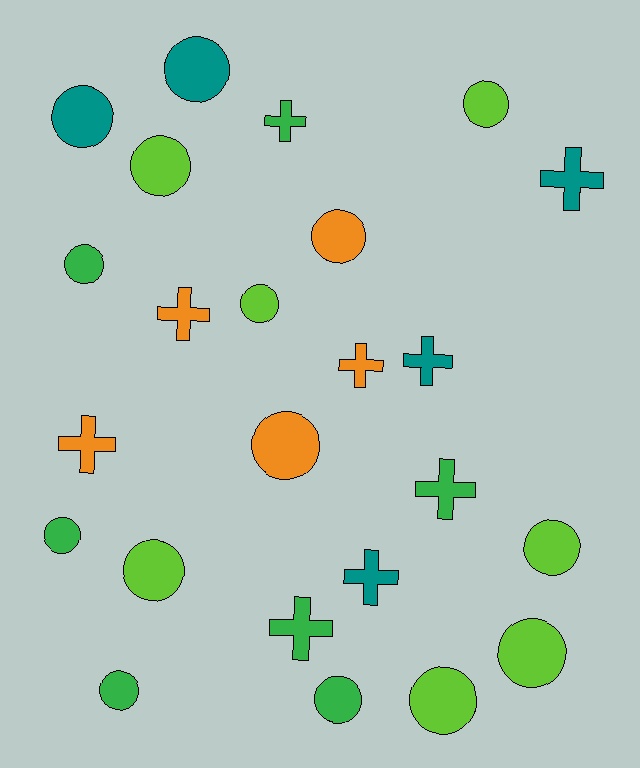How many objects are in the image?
There are 24 objects.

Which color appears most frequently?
Green, with 7 objects.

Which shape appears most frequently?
Circle, with 15 objects.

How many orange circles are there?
There are 2 orange circles.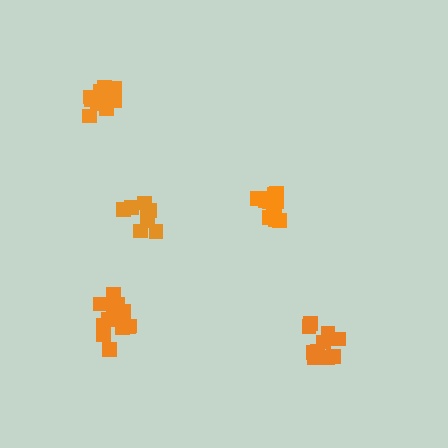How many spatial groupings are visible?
There are 5 spatial groupings.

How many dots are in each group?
Group 1: 8 dots, Group 2: 13 dots, Group 3: 12 dots, Group 4: 14 dots, Group 5: 10 dots (57 total).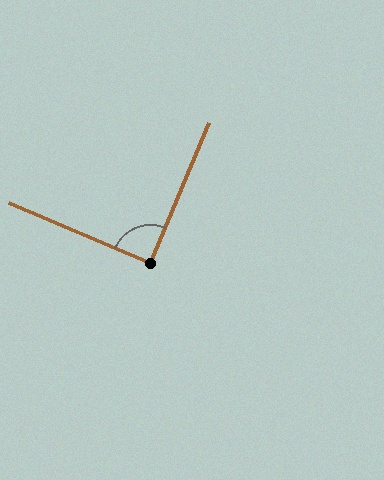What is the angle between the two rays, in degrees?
Approximately 90 degrees.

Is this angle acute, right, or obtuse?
It is approximately a right angle.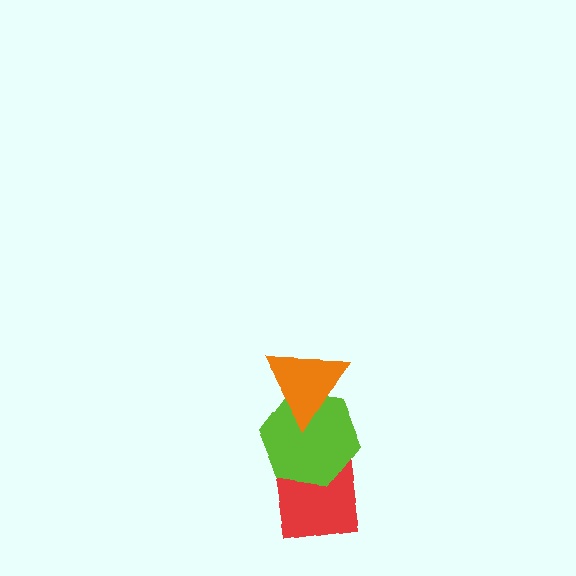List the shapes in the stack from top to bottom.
From top to bottom: the orange triangle, the lime hexagon, the red square.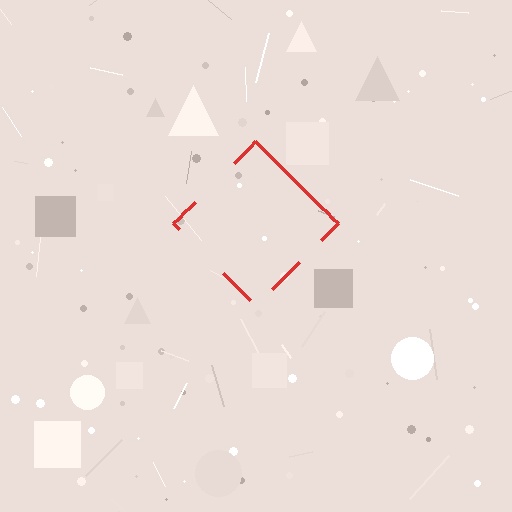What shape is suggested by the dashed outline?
The dashed outline suggests a diamond.